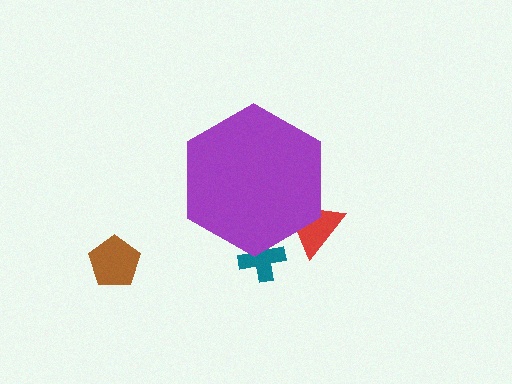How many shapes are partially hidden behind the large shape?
2 shapes are partially hidden.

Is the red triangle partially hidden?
Yes, the red triangle is partially hidden behind the purple hexagon.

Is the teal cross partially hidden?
Yes, the teal cross is partially hidden behind the purple hexagon.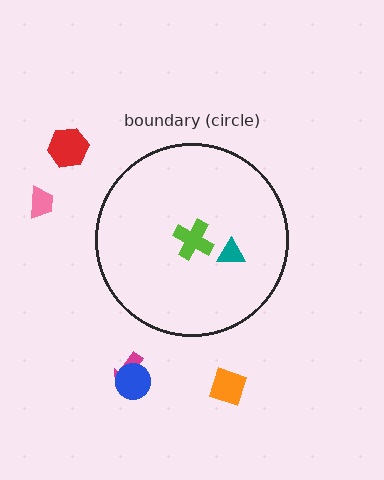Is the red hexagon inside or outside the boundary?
Outside.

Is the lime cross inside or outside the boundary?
Inside.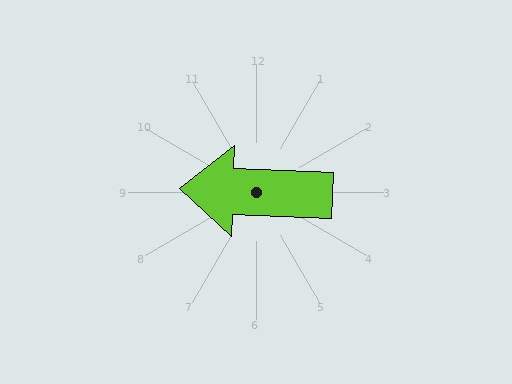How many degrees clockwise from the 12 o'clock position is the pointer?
Approximately 272 degrees.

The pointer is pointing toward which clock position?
Roughly 9 o'clock.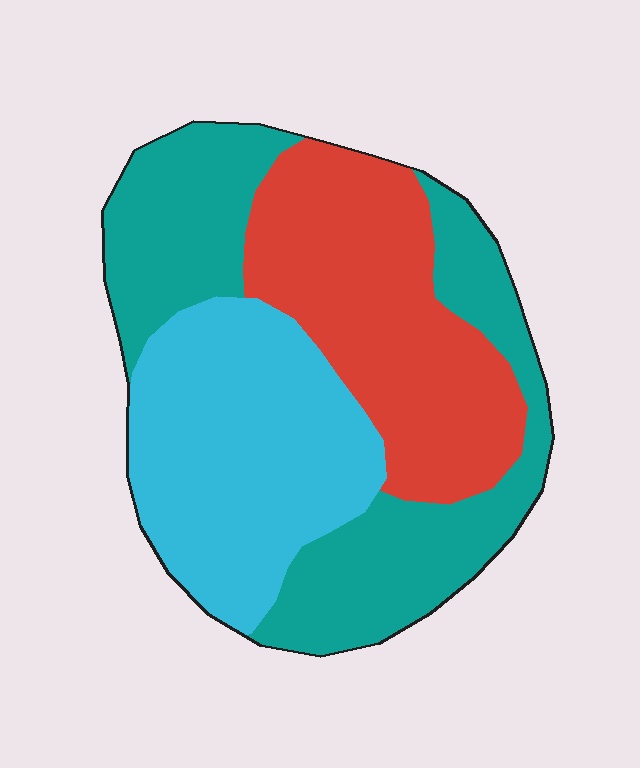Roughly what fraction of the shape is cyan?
Cyan covers around 30% of the shape.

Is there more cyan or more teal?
Teal.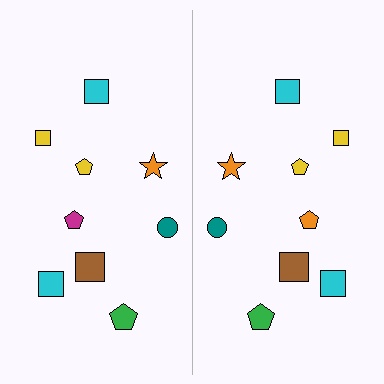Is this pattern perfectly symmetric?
No, the pattern is not perfectly symmetric. The orange pentagon on the right side breaks the symmetry — its mirror counterpart is magenta.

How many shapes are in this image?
There are 18 shapes in this image.